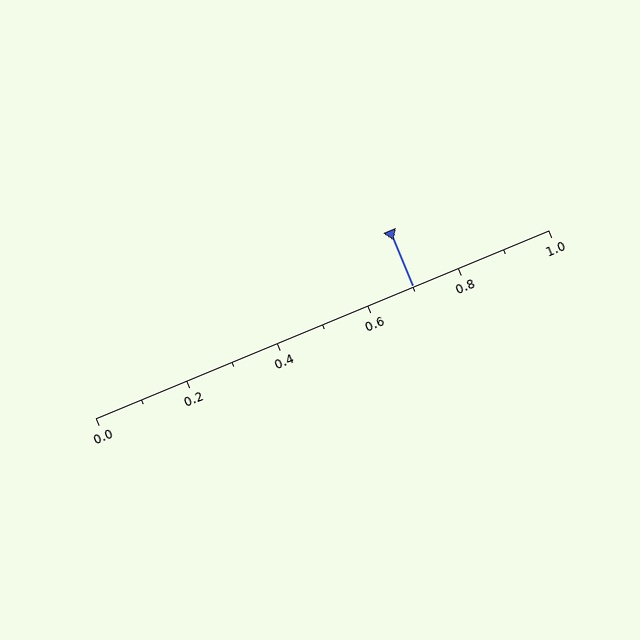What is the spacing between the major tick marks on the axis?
The major ticks are spaced 0.2 apart.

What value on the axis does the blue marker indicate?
The marker indicates approximately 0.7.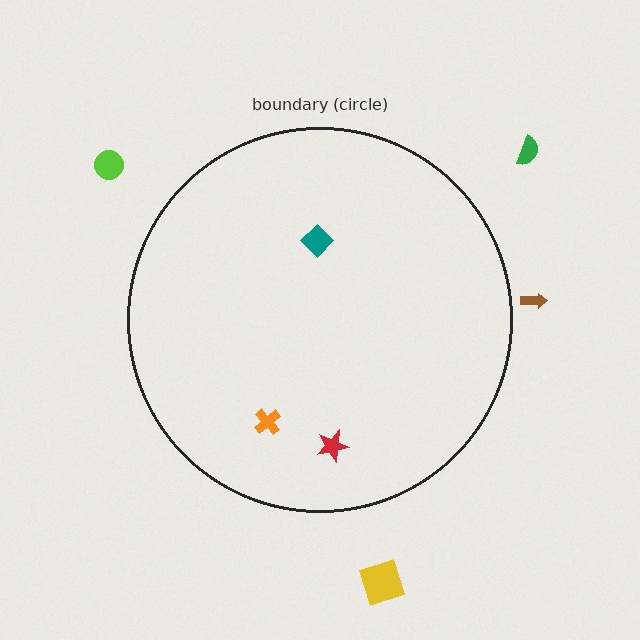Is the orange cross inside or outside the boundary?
Inside.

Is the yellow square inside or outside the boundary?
Outside.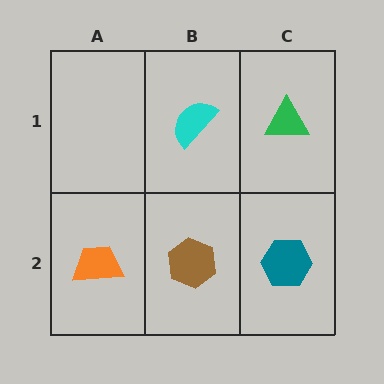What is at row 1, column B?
A cyan semicircle.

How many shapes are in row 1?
2 shapes.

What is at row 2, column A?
An orange trapezoid.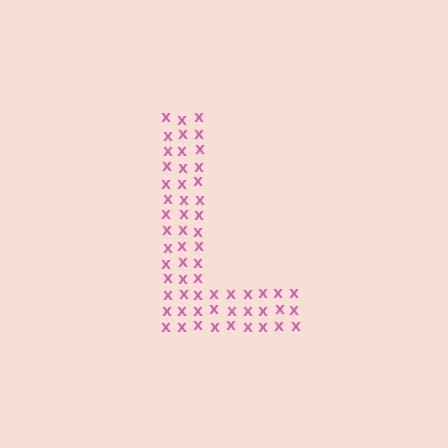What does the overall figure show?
The overall figure shows the letter L.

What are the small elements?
The small elements are letter X's.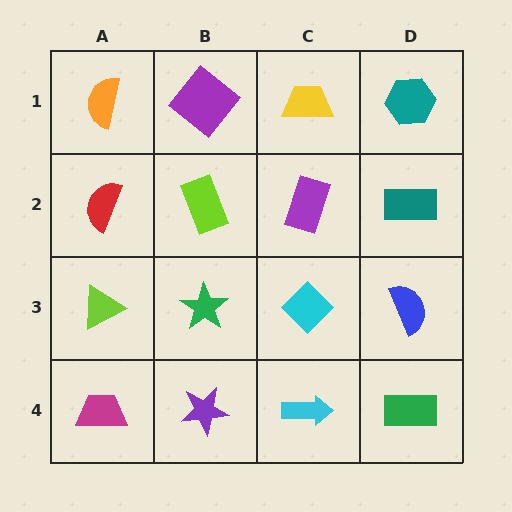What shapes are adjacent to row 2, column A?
An orange semicircle (row 1, column A), a lime triangle (row 3, column A), a lime rectangle (row 2, column B).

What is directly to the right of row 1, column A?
A purple diamond.